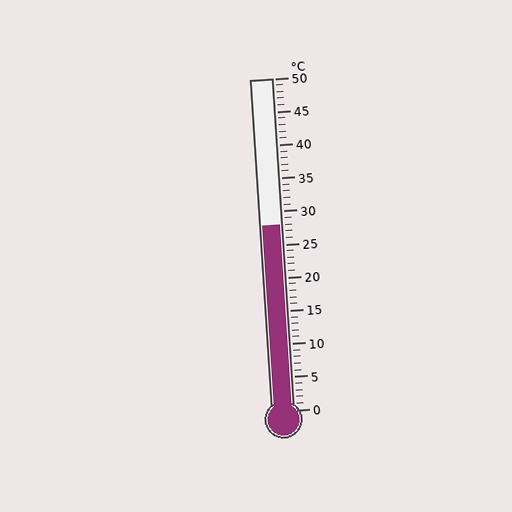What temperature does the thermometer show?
The thermometer shows approximately 28°C.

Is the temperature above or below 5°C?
The temperature is above 5°C.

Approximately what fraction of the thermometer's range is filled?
The thermometer is filled to approximately 55% of its range.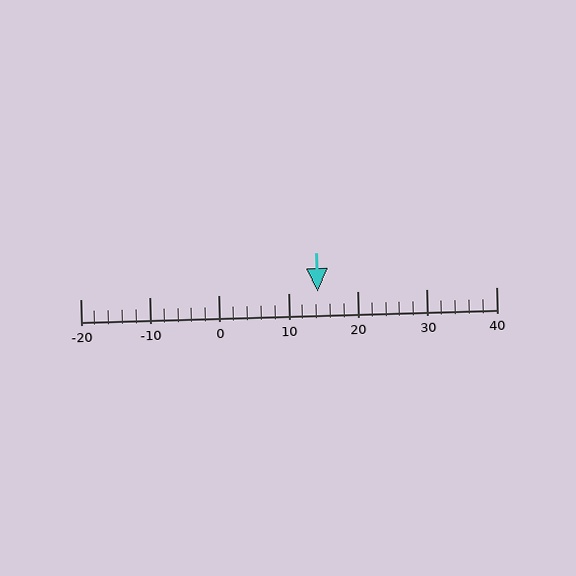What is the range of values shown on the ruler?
The ruler shows values from -20 to 40.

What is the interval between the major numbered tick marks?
The major tick marks are spaced 10 units apart.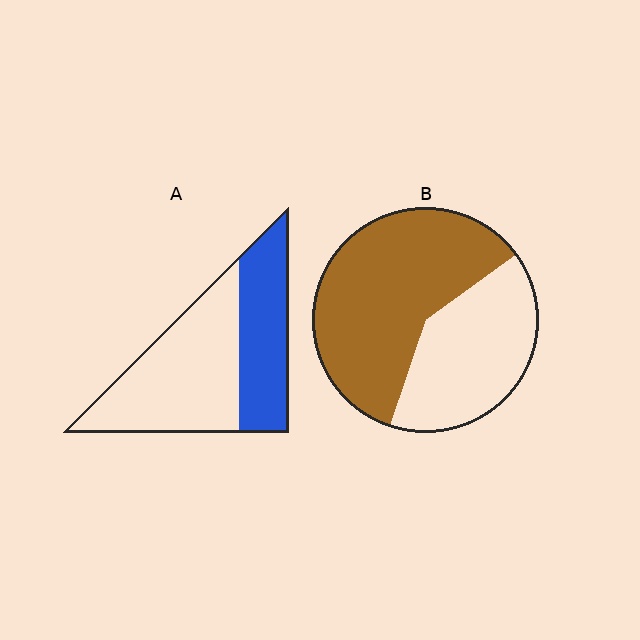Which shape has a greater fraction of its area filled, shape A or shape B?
Shape B.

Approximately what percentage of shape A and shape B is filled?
A is approximately 40% and B is approximately 60%.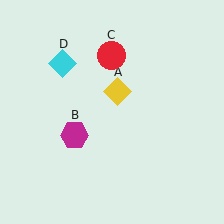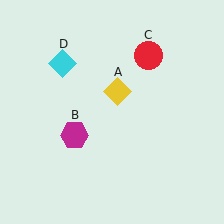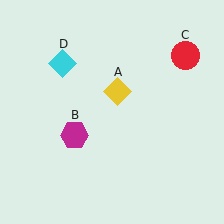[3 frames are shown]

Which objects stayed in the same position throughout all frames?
Yellow diamond (object A) and magenta hexagon (object B) and cyan diamond (object D) remained stationary.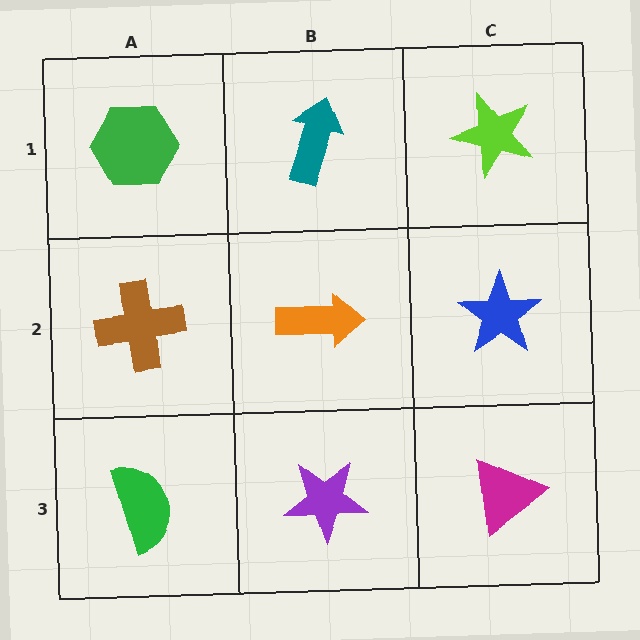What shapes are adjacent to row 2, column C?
A lime star (row 1, column C), a magenta triangle (row 3, column C), an orange arrow (row 2, column B).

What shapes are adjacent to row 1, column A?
A brown cross (row 2, column A), a teal arrow (row 1, column B).